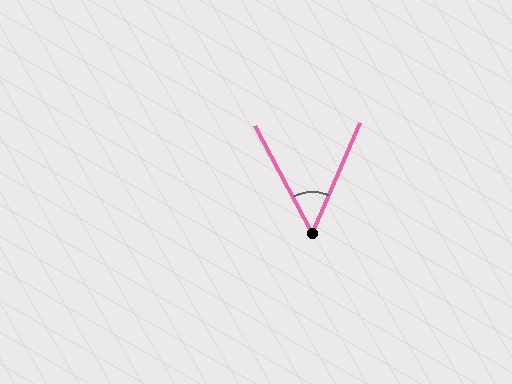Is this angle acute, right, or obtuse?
It is acute.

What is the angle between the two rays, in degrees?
Approximately 51 degrees.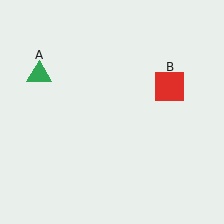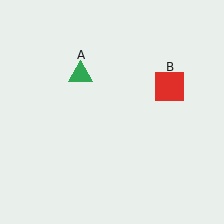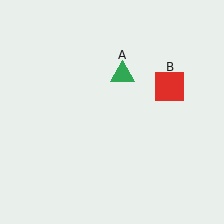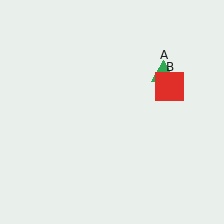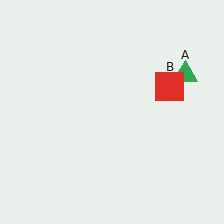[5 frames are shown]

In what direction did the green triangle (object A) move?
The green triangle (object A) moved right.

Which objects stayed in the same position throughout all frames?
Red square (object B) remained stationary.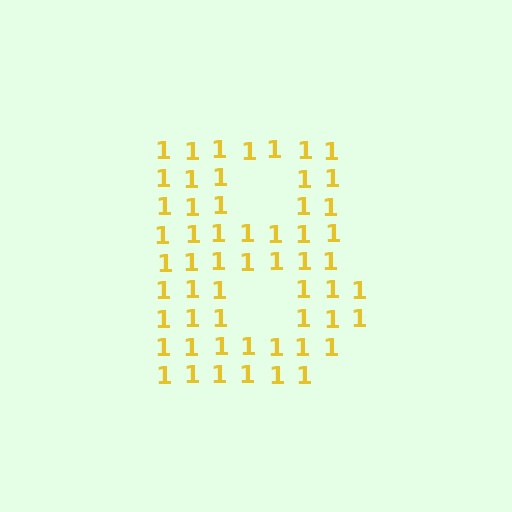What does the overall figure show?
The overall figure shows the letter B.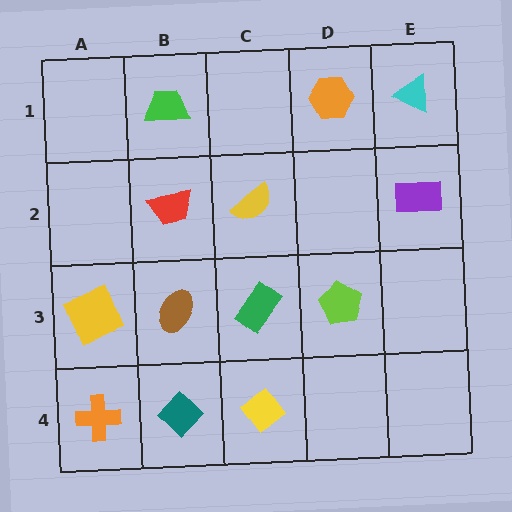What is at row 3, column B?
A brown ellipse.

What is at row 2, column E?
A purple rectangle.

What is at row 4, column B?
A teal diamond.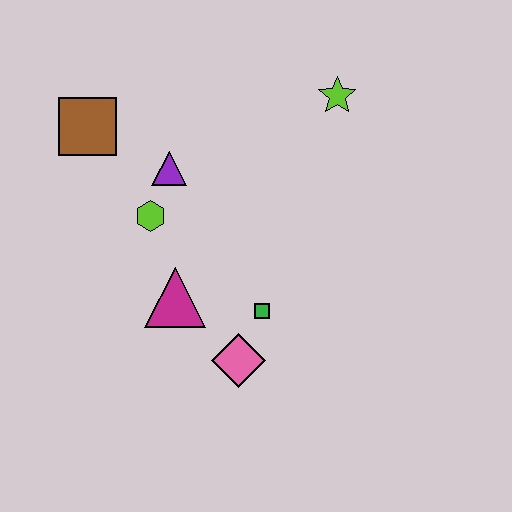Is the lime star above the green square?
Yes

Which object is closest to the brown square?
The purple triangle is closest to the brown square.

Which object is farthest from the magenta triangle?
The lime star is farthest from the magenta triangle.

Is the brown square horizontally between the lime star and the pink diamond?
No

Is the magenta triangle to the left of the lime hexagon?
No